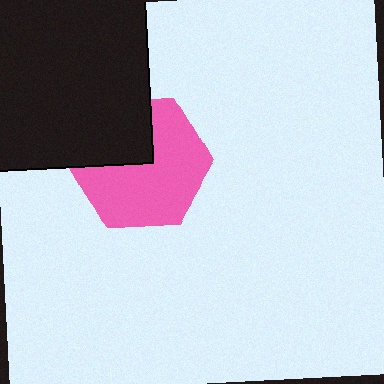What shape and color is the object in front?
The object in front is a black square.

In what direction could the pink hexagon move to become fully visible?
The pink hexagon could move down. That would shift it out from behind the black square entirely.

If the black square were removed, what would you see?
You would see the complete pink hexagon.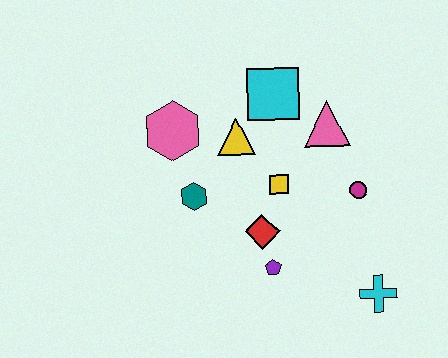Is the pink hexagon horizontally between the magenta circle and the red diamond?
No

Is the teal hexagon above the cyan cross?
Yes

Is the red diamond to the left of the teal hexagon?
No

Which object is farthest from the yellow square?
The cyan cross is farthest from the yellow square.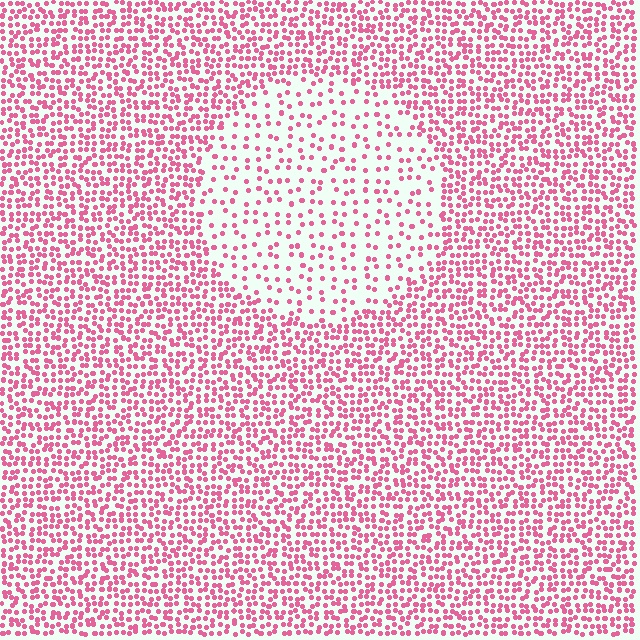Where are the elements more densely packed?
The elements are more densely packed outside the circle boundary.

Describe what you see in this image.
The image contains small pink elements arranged at two different densities. A circle-shaped region is visible where the elements are less densely packed than the surrounding area.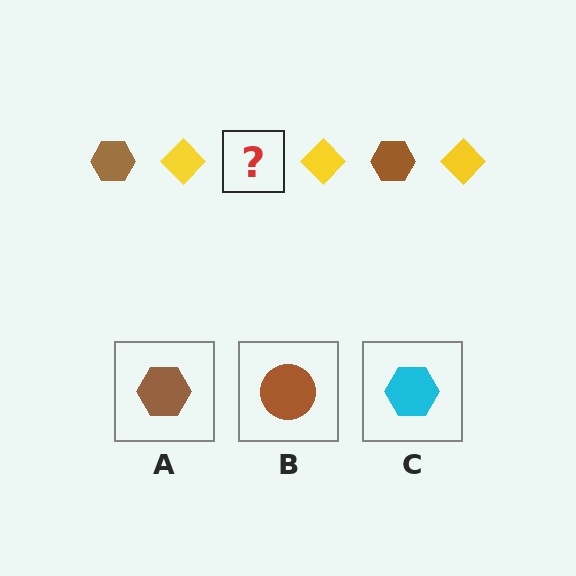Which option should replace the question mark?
Option A.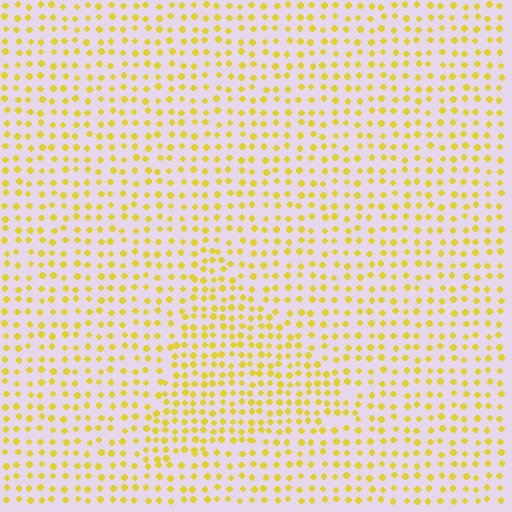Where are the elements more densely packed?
The elements are more densely packed inside the triangle boundary.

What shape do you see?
I see a triangle.